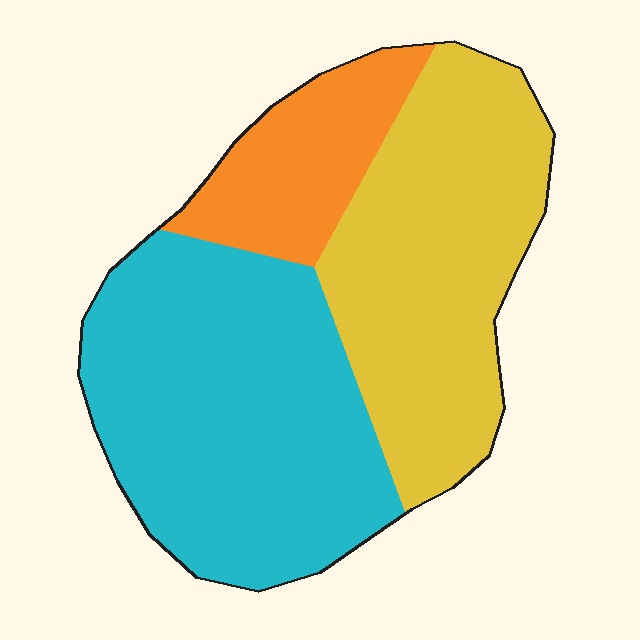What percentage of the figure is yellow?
Yellow takes up between a third and a half of the figure.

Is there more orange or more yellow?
Yellow.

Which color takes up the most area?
Cyan, at roughly 45%.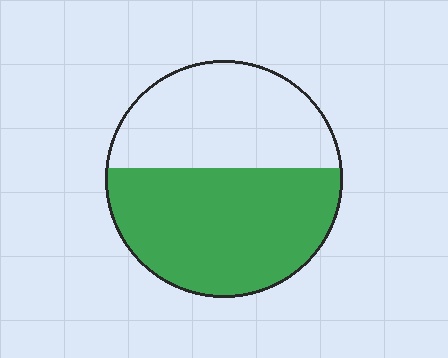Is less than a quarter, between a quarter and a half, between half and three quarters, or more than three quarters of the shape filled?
Between half and three quarters.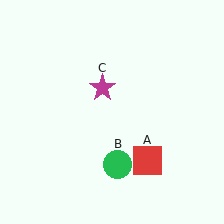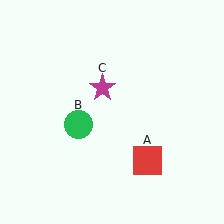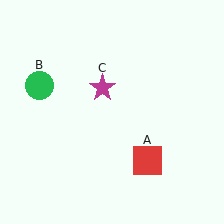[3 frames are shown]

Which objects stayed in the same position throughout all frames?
Red square (object A) and magenta star (object C) remained stationary.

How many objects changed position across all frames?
1 object changed position: green circle (object B).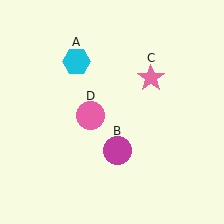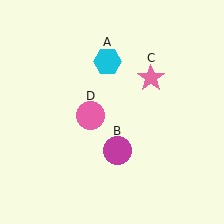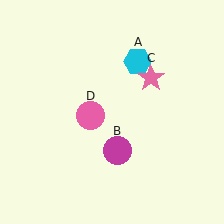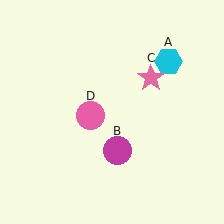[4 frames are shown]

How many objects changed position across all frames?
1 object changed position: cyan hexagon (object A).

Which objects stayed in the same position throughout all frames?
Magenta circle (object B) and pink star (object C) and pink circle (object D) remained stationary.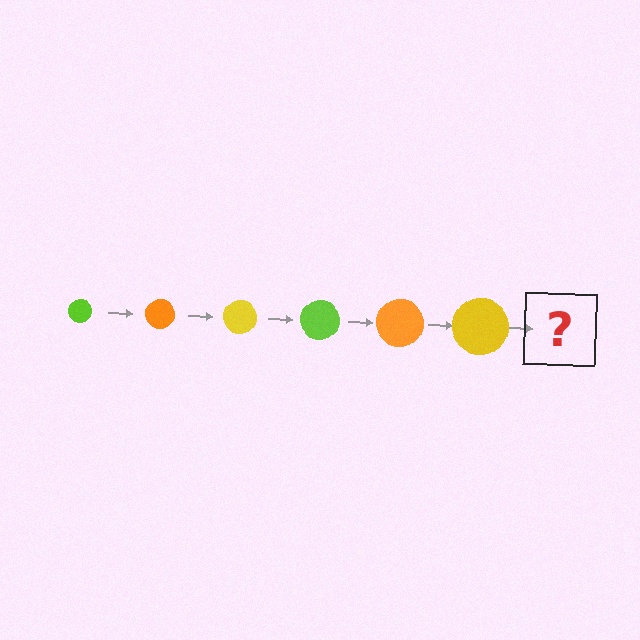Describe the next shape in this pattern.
It should be a lime circle, larger than the previous one.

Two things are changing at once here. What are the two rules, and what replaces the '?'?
The two rules are that the circle grows larger each step and the color cycles through lime, orange, and yellow. The '?' should be a lime circle, larger than the previous one.